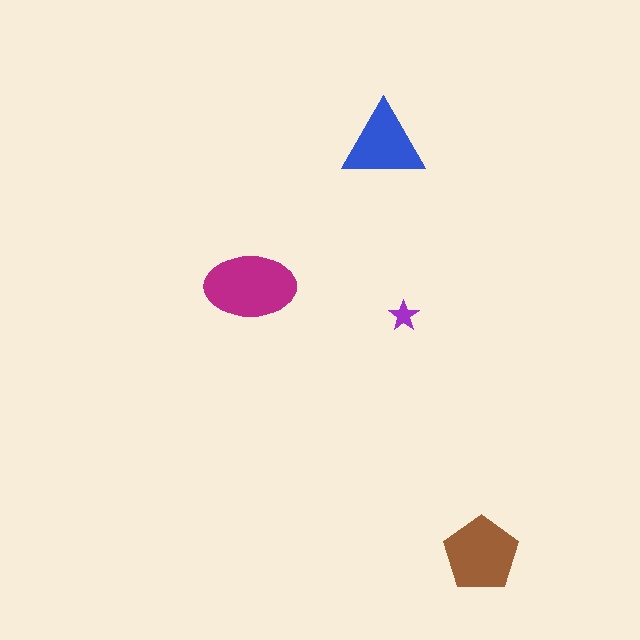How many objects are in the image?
There are 4 objects in the image.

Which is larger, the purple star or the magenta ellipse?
The magenta ellipse.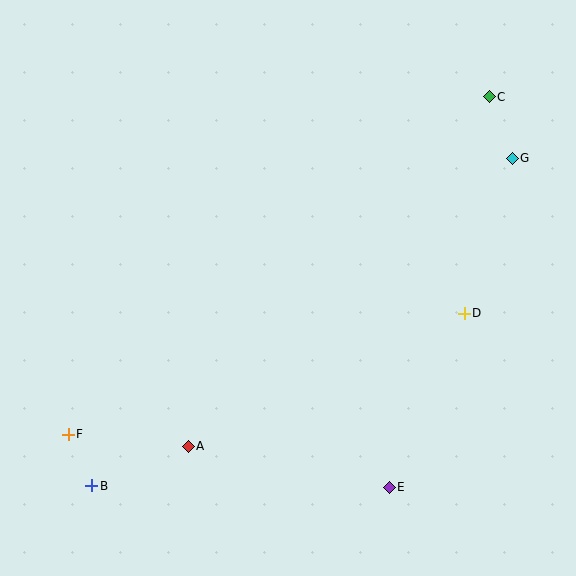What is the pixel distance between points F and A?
The distance between F and A is 121 pixels.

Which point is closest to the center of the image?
Point D at (464, 313) is closest to the center.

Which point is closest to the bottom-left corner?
Point B is closest to the bottom-left corner.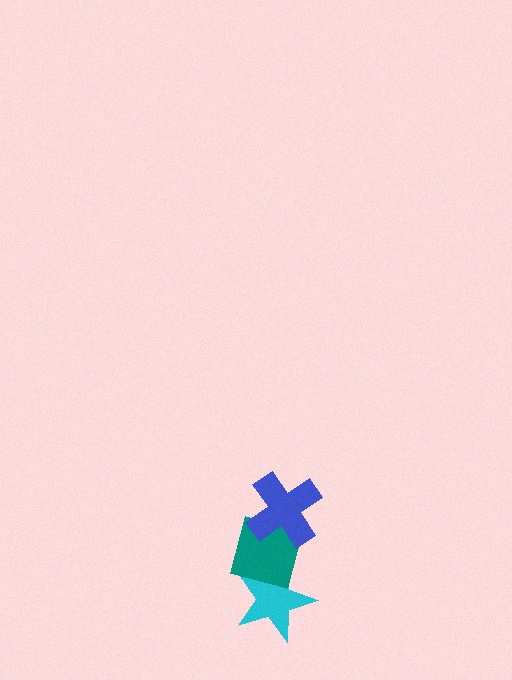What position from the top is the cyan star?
The cyan star is 3rd from the top.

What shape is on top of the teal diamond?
The blue cross is on top of the teal diamond.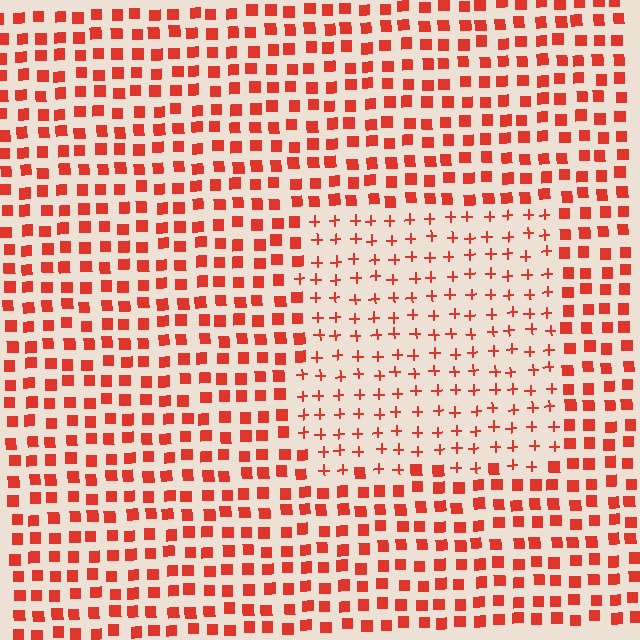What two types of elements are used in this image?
The image uses plus signs inside the rectangle region and squares outside it.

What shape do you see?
I see a rectangle.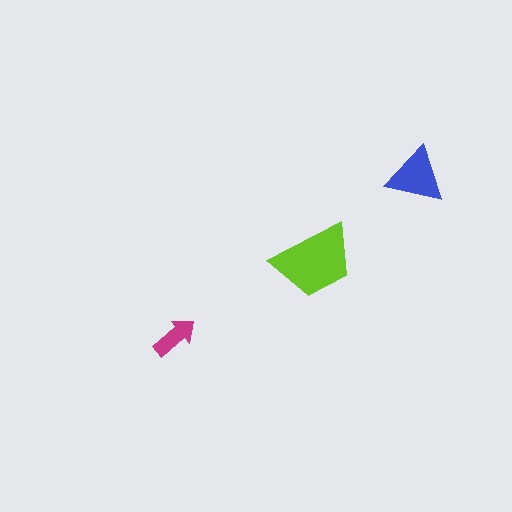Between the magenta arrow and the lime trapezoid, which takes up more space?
The lime trapezoid.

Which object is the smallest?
The magenta arrow.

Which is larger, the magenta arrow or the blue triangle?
The blue triangle.